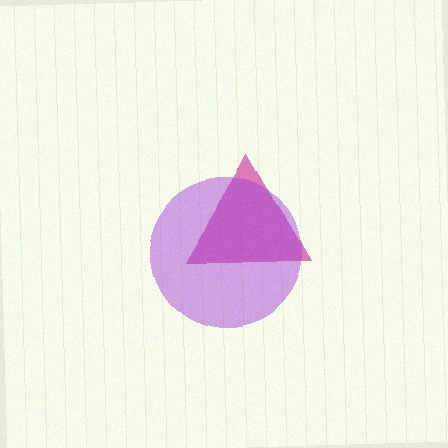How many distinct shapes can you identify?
There are 2 distinct shapes: a magenta triangle, a purple circle.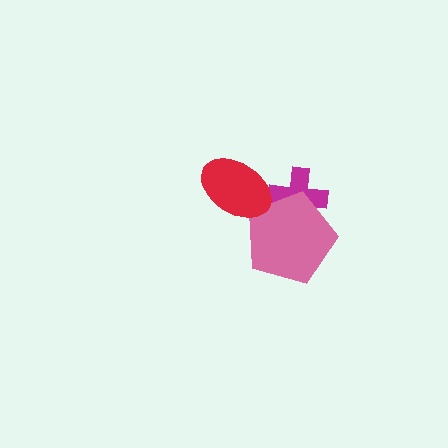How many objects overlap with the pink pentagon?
2 objects overlap with the pink pentagon.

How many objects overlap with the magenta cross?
1 object overlaps with the magenta cross.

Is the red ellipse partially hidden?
No, no other shape covers it.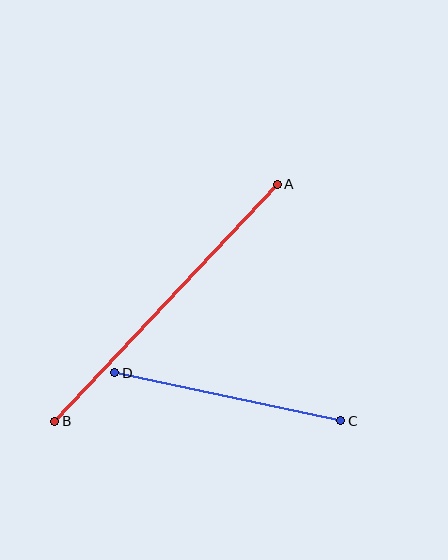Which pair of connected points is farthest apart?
Points A and B are farthest apart.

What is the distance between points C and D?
The distance is approximately 231 pixels.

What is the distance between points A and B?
The distance is approximately 325 pixels.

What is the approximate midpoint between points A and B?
The midpoint is at approximately (166, 303) pixels.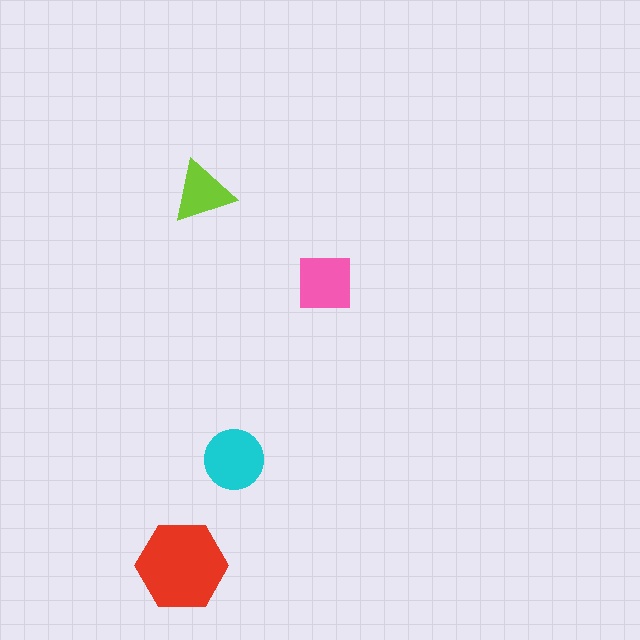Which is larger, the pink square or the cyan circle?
The cyan circle.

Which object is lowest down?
The red hexagon is bottommost.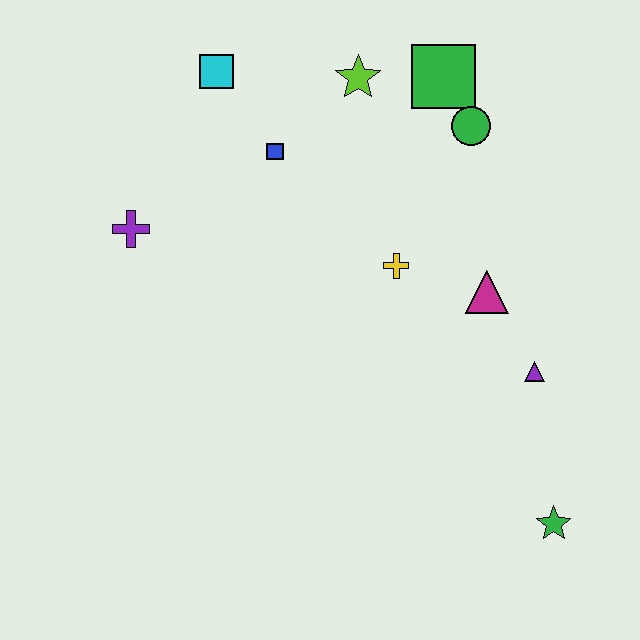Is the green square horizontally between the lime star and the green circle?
Yes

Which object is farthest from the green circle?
The green star is farthest from the green circle.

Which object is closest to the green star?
The purple triangle is closest to the green star.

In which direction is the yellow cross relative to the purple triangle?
The yellow cross is to the left of the purple triangle.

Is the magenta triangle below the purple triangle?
No